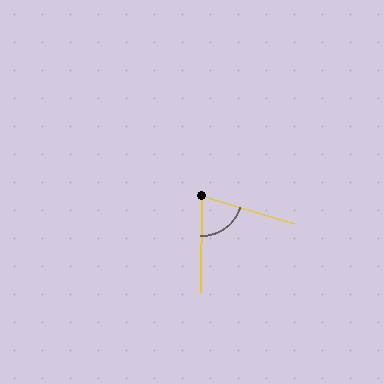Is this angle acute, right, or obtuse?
It is acute.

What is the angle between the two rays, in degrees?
Approximately 74 degrees.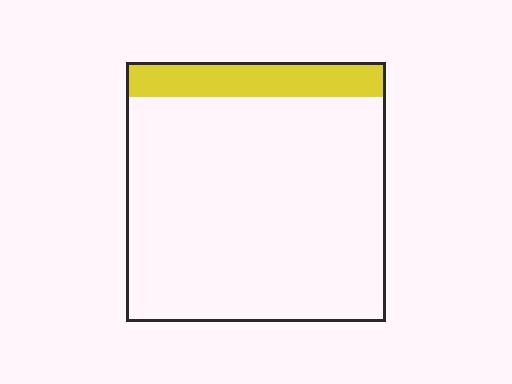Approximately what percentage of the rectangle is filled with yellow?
Approximately 15%.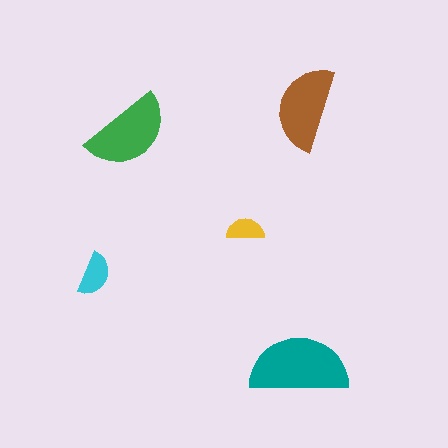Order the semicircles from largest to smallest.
the teal one, the green one, the brown one, the cyan one, the yellow one.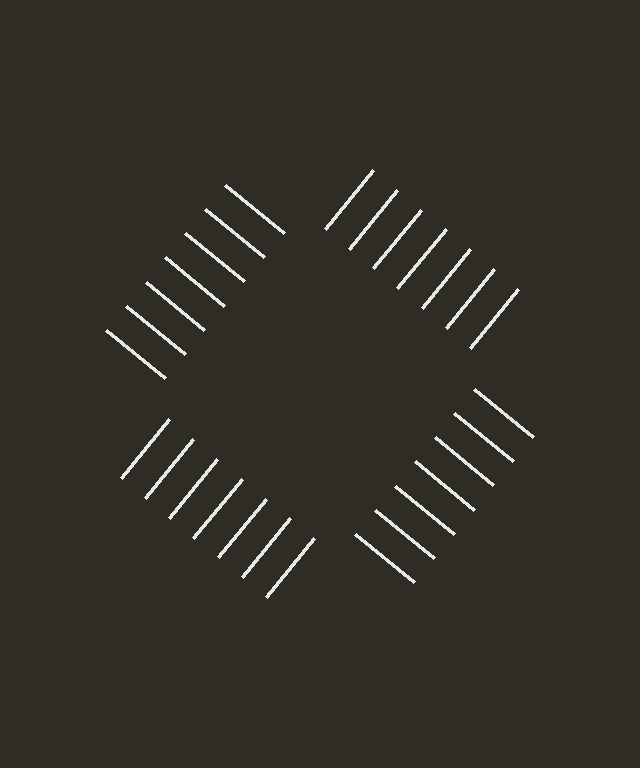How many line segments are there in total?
28 — 7 along each of the 4 edges.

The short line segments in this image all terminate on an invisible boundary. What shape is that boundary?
An illusory square — the line segments terminate on its edges but no continuous stroke is drawn.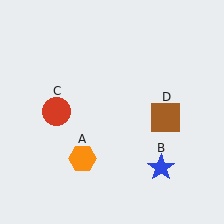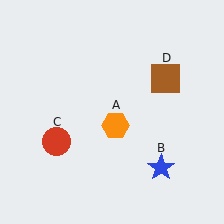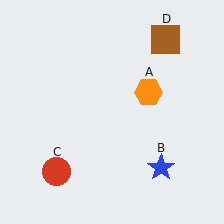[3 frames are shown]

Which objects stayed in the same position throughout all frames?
Blue star (object B) remained stationary.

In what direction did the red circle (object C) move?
The red circle (object C) moved down.